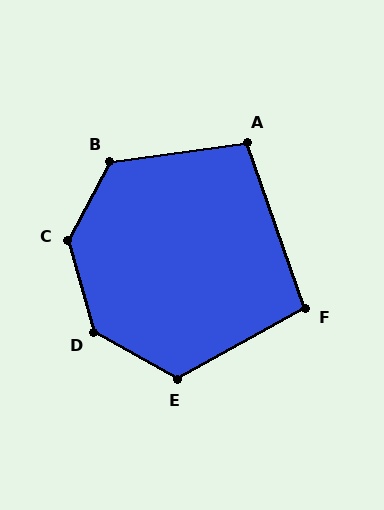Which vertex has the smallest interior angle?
F, at approximately 100 degrees.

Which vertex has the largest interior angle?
C, at approximately 137 degrees.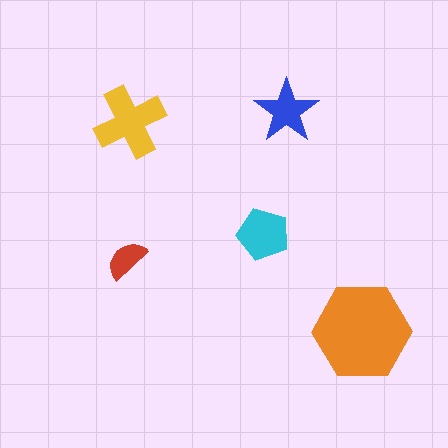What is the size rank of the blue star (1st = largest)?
4th.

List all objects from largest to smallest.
The orange hexagon, the yellow cross, the cyan pentagon, the blue star, the red semicircle.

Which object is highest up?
The blue star is topmost.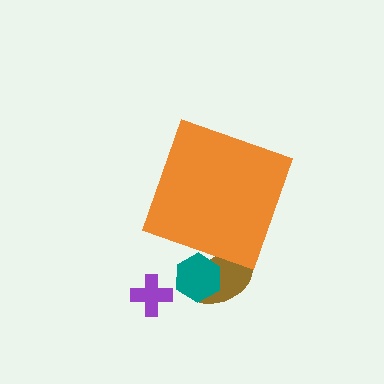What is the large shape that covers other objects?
An orange diamond.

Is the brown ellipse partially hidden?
Yes, the brown ellipse is partially hidden behind the orange diamond.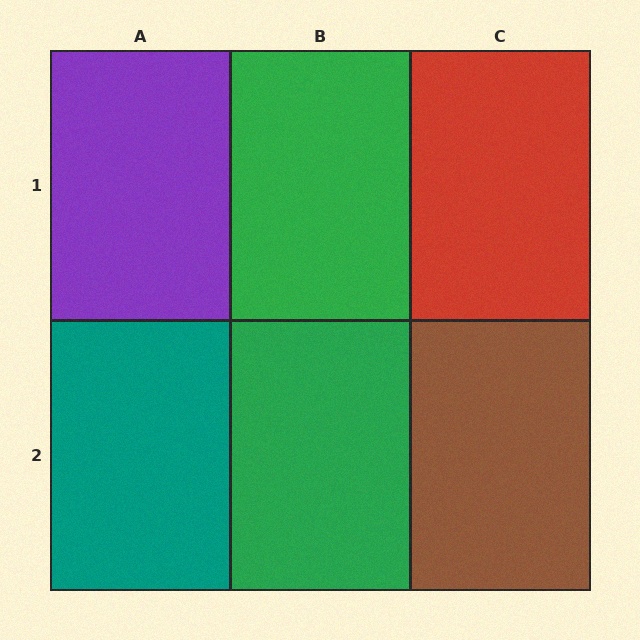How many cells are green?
2 cells are green.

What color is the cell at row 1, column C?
Red.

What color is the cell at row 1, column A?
Purple.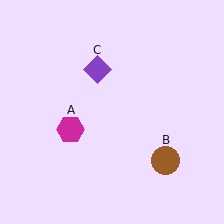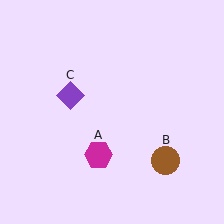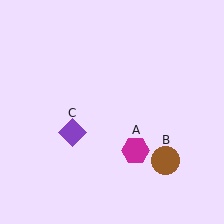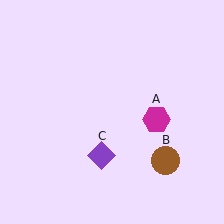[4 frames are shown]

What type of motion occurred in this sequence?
The magenta hexagon (object A), purple diamond (object C) rotated counterclockwise around the center of the scene.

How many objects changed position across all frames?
2 objects changed position: magenta hexagon (object A), purple diamond (object C).